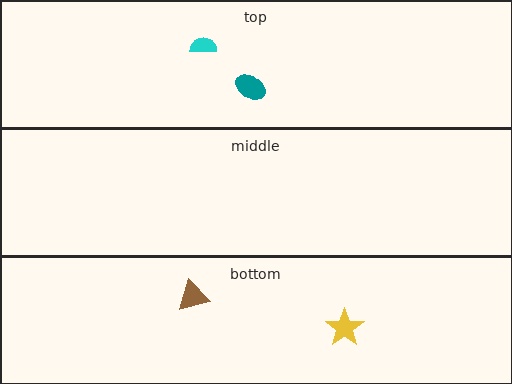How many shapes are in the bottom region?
2.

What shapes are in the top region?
The teal ellipse, the cyan semicircle.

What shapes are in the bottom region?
The brown triangle, the yellow star.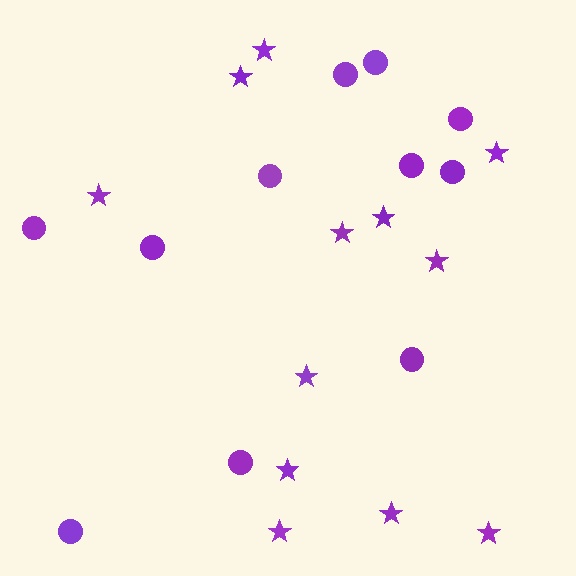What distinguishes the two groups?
There are 2 groups: one group of stars (12) and one group of circles (11).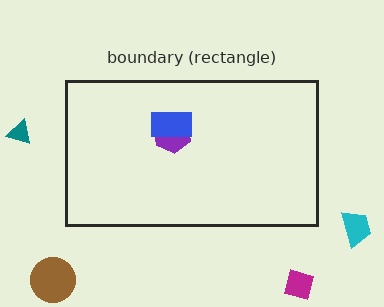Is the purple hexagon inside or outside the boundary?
Inside.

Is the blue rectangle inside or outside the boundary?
Inside.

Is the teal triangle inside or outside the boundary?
Outside.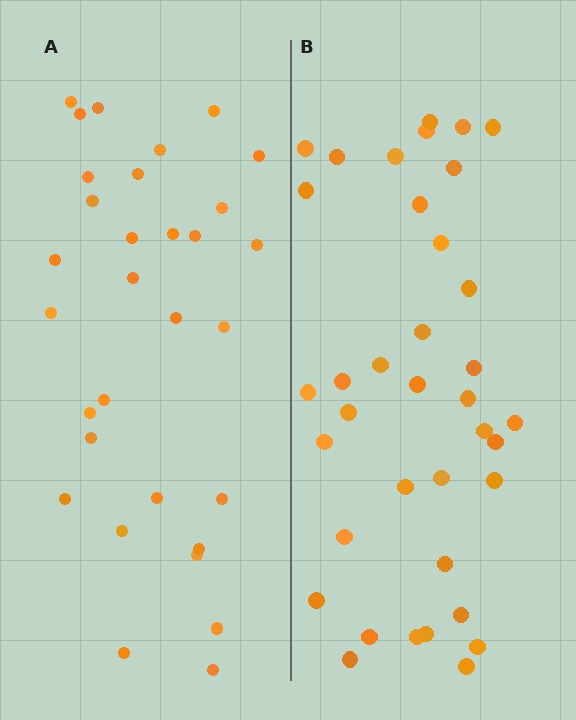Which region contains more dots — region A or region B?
Region B (the right region) has more dots.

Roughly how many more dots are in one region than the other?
Region B has about 6 more dots than region A.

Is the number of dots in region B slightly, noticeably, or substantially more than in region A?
Region B has only slightly more — the two regions are fairly close. The ratio is roughly 1.2 to 1.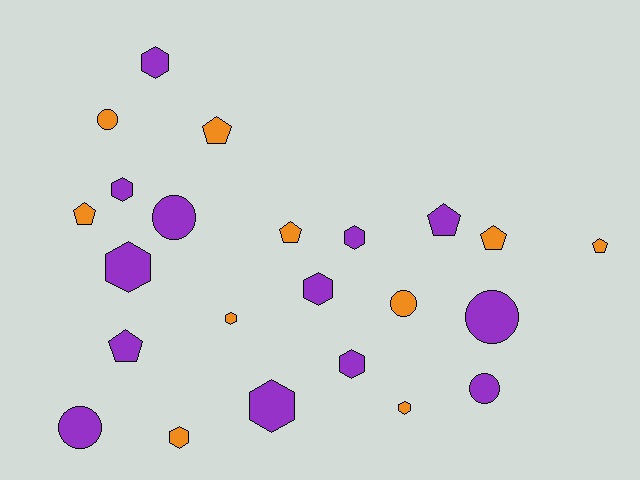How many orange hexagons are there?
There are 3 orange hexagons.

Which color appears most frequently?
Purple, with 13 objects.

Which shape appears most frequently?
Hexagon, with 10 objects.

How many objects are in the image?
There are 23 objects.